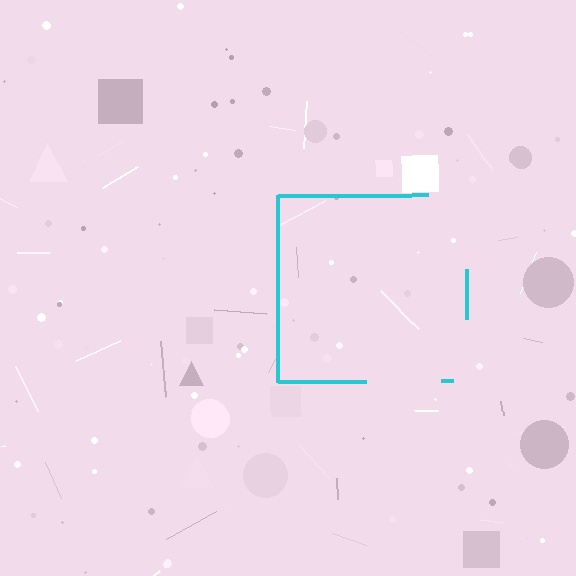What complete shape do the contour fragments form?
The contour fragments form a square.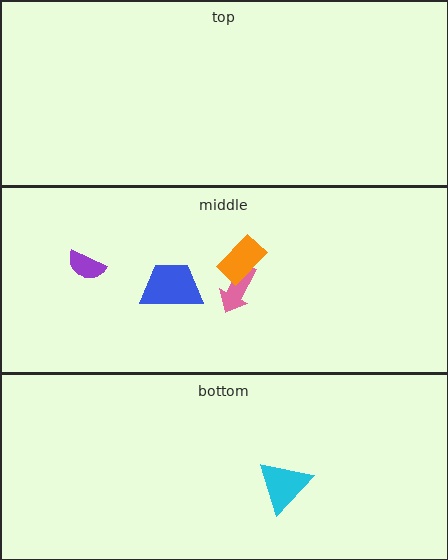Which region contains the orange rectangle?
The middle region.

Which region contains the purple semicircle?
The middle region.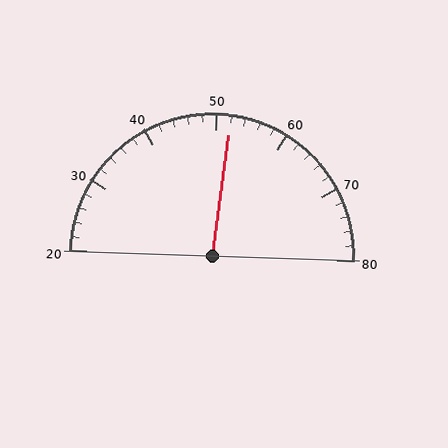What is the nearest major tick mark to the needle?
The nearest major tick mark is 50.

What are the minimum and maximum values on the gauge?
The gauge ranges from 20 to 80.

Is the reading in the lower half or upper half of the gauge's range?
The reading is in the upper half of the range (20 to 80).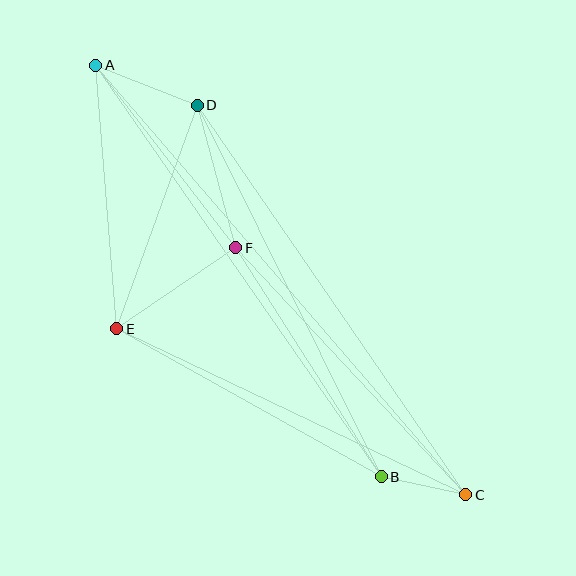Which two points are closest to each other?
Points B and C are closest to each other.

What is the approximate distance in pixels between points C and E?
The distance between C and E is approximately 386 pixels.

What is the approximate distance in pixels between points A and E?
The distance between A and E is approximately 264 pixels.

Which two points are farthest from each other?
Points A and C are farthest from each other.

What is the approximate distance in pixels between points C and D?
The distance between C and D is approximately 473 pixels.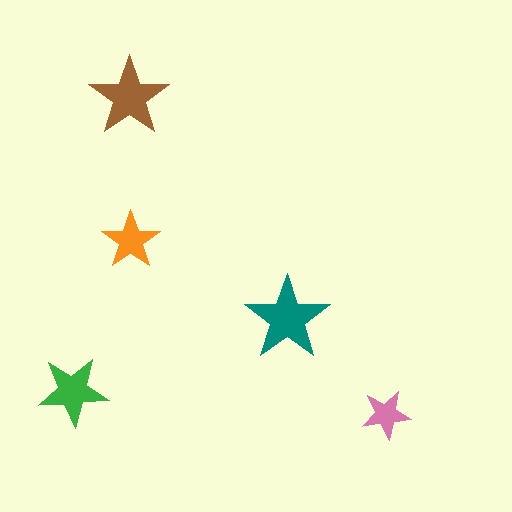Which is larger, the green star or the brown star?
The brown one.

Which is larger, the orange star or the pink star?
The orange one.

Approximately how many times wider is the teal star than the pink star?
About 1.5 times wider.